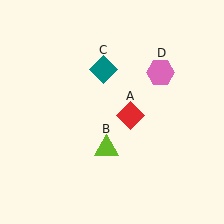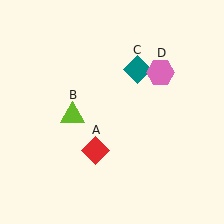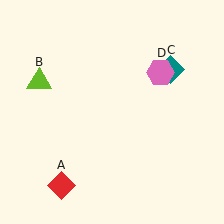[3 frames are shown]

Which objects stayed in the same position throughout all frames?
Pink hexagon (object D) remained stationary.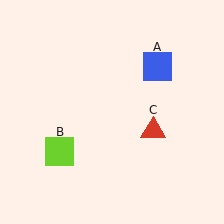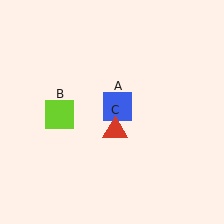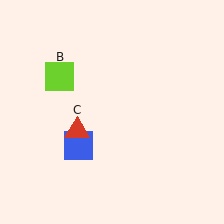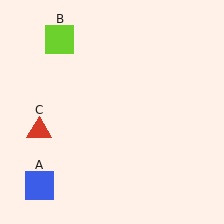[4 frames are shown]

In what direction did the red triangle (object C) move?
The red triangle (object C) moved left.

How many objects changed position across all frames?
3 objects changed position: blue square (object A), lime square (object B), red triangle (object C).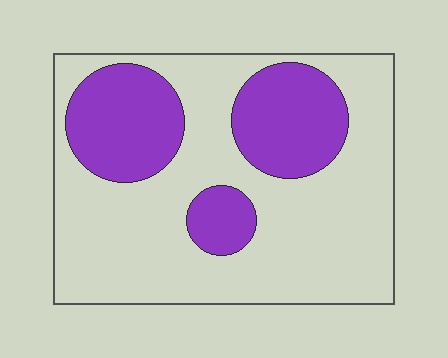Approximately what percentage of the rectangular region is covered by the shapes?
Approximately 30%.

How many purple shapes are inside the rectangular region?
3.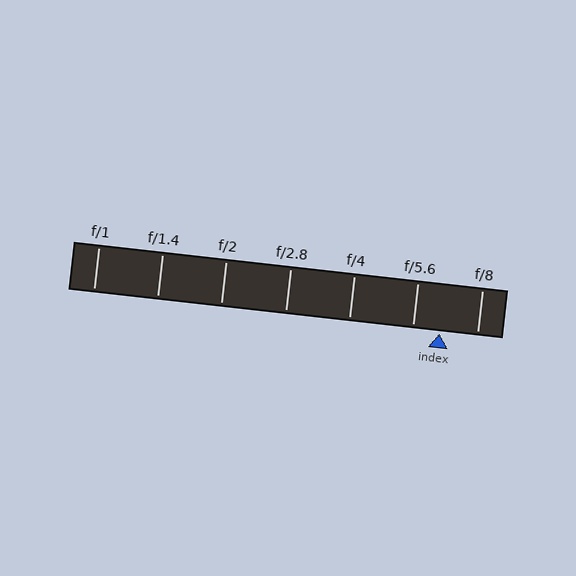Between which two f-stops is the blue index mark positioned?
The index mark is between f/5.6 and f/8.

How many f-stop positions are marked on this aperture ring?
There are 7 f-stop positions marked.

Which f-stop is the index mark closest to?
The index mark is closest to f/5.6.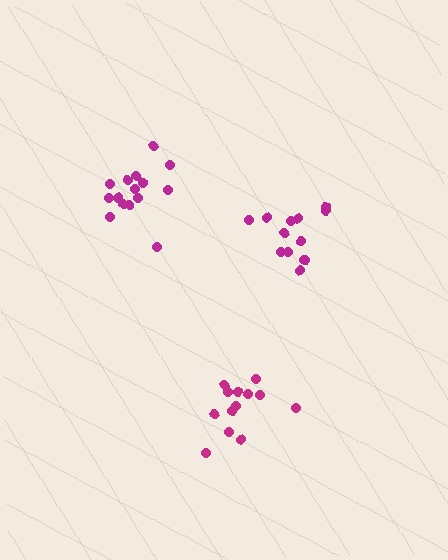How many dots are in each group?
Group 1: 15 dots, Group 2: 13 dots, Group 3: 13 dots (41 total).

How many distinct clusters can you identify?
There are 3 distinct clusters.